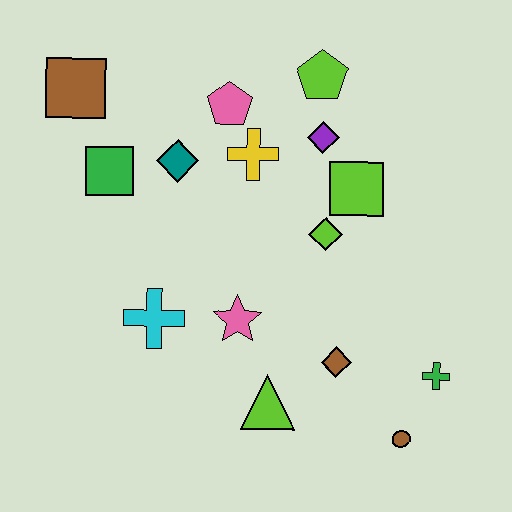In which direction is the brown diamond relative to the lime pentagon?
The brown diamond is below the lime pentagon.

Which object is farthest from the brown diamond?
The brown square is farthest from the brown diamond.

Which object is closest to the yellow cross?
The pink pentagon is closest to the yellow cross.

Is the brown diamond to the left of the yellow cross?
No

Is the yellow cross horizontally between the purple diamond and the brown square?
Yes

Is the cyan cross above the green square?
No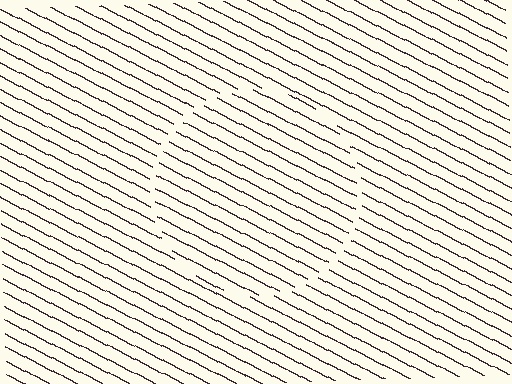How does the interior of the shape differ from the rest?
The interior of the shape contains the same grating, shifted by half a period — the contour is defined by the phase discontinuity where line-ends from the inner and outer gratings abut.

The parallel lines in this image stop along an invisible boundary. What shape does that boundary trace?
An illusory circle. The interior of the shape contains the same grating, shifted by half a period — the contour is defined by the phase discontinuity where line-ends from the inner and outer gratings abut.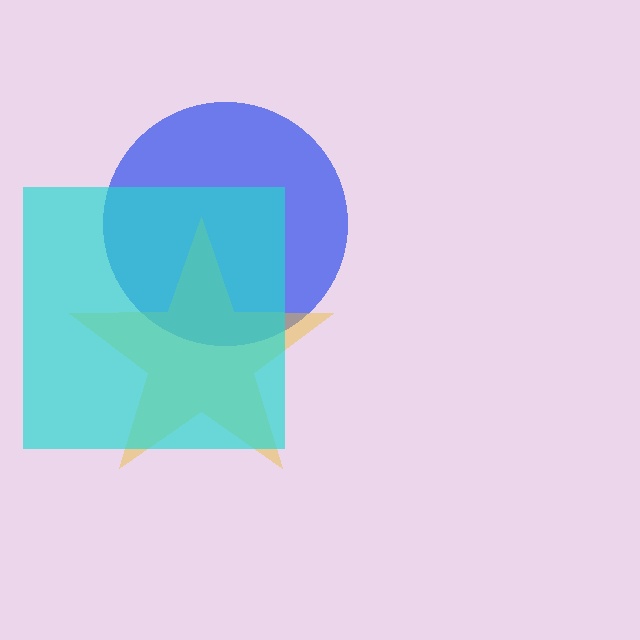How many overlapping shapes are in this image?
There are 3 overlapping shapes in the image.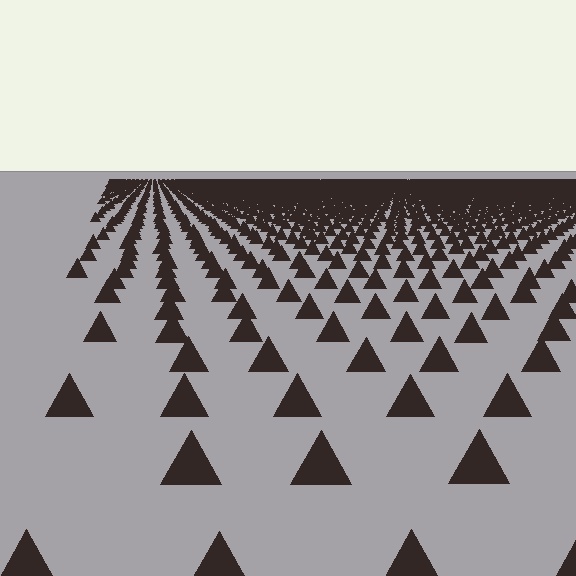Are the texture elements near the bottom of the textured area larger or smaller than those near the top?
Larger. Near the bottom, elements are closer to the viewer and appear at a bigger on-screen size.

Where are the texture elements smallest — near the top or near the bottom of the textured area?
Near the top.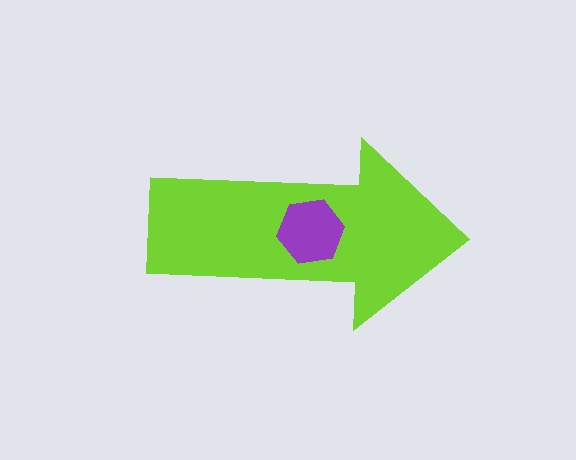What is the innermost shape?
The purple hexagon.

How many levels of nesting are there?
2.